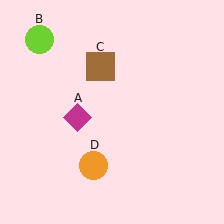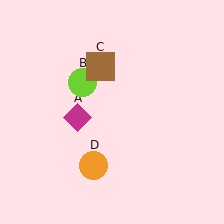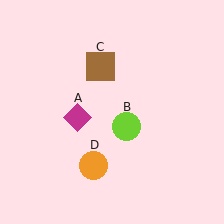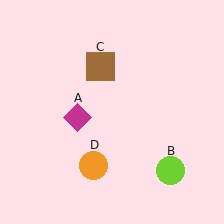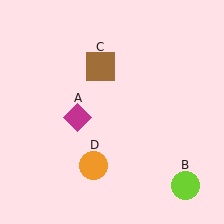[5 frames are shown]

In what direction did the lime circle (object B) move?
The lime circle (object B) moved down and to the right.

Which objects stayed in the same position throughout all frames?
Magenta diamond (object A) and brown square (object C) and orange circle (object D) remained stationary.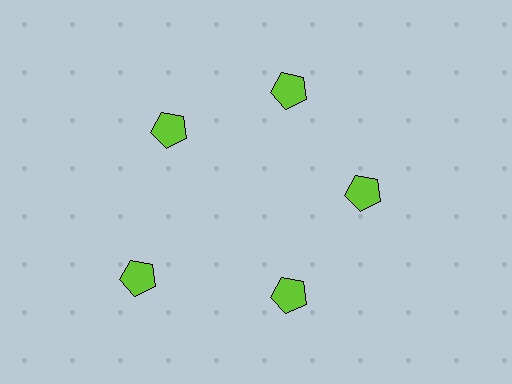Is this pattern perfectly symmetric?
No. The 5 lime pentagons are arranged in a ring, but one element near the 8 o'clock position is pushed outward from the center, breaking the 5-fold rotational symmetry.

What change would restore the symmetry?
The symmetry would be restored by moving it inward, back onto the ring so that all 5 pentagons sit at equal angles and equal distance from the center.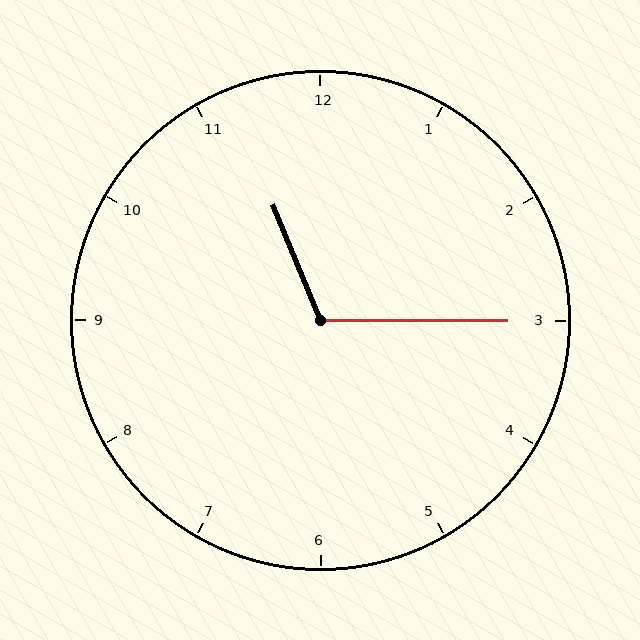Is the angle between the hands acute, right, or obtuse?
It is obtuse.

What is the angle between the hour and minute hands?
Approximately 112 degrees.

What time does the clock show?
11:15.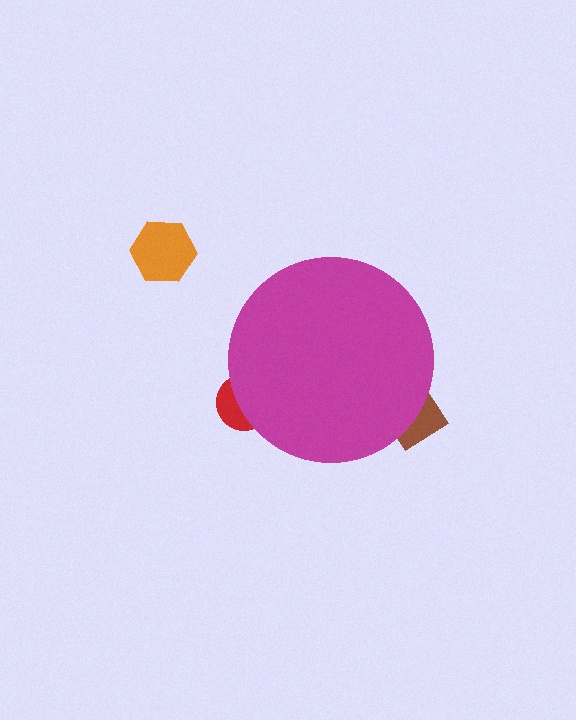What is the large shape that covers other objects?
A magenta circle.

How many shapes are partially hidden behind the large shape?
2 shapes are partially hidden.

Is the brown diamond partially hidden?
Yes, the brown diamond is partially hidden behind the magenta circle.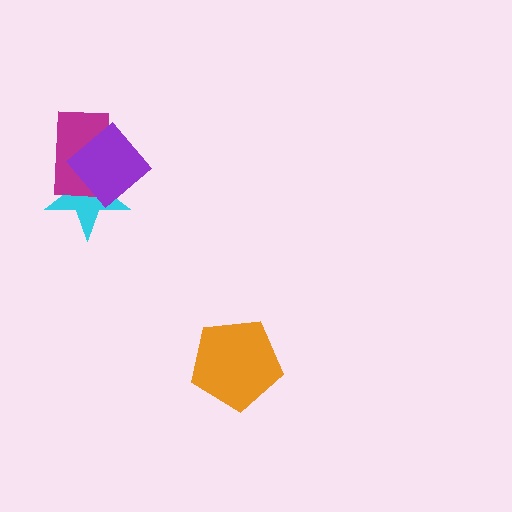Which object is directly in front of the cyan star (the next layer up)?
The magenta rectangle is directly in front of the cyan star.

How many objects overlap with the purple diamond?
2 objects overlap with the purple diamond.